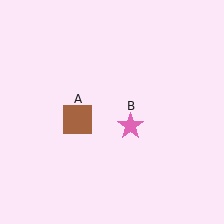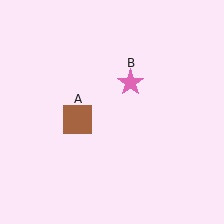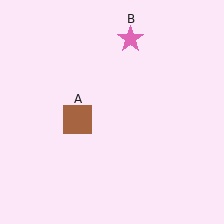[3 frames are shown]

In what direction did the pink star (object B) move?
The pink star (object B) moved up.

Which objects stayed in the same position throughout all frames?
Brown square (object A) remained stationary.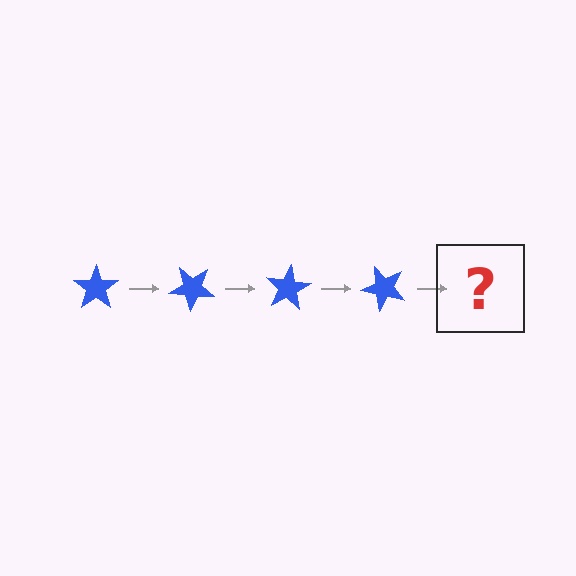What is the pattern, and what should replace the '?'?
The pattern is that the star rotates 40 degrees each step. The '?' should be a blue star rotated 160 degrees.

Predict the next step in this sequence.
The next step is a blue star rotated 160 degrees.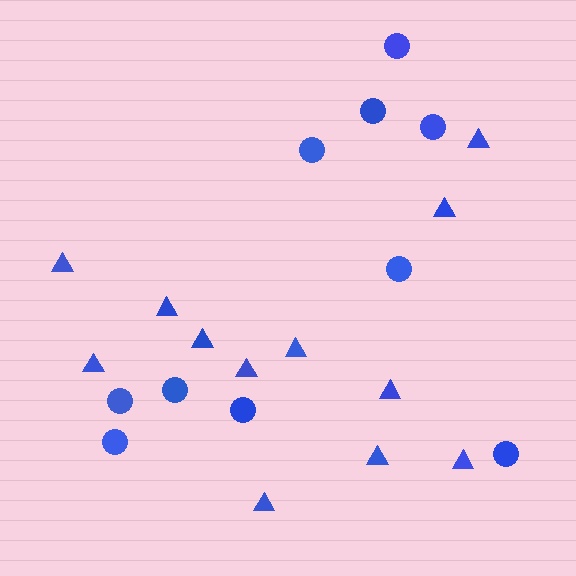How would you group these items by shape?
There are 2 groups: one group of circles (10) and one group of triangles (12).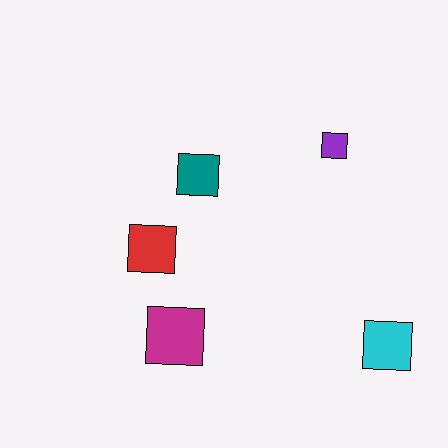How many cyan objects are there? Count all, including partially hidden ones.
There is 1 cyan object.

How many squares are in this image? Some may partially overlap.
There are 5 squares.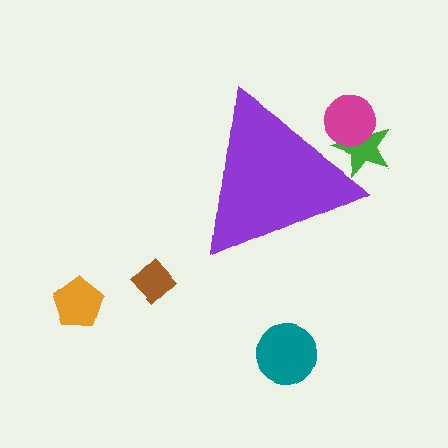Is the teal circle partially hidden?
No, the teal circle is fully visible.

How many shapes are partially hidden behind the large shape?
2 shapes are partially hidden.